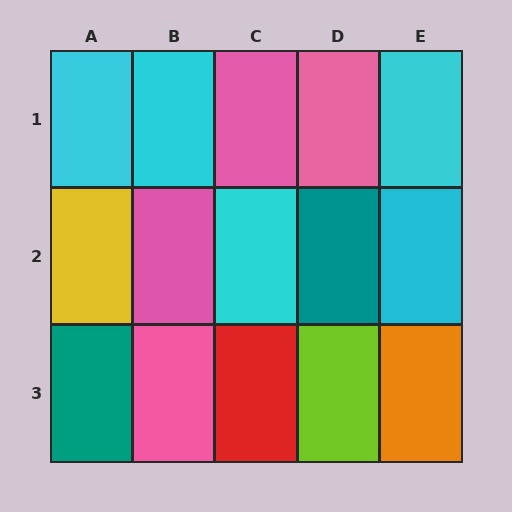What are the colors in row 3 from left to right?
Teal, pink, red, lime, orange.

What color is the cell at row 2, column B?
Pink.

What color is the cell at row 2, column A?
Yellow.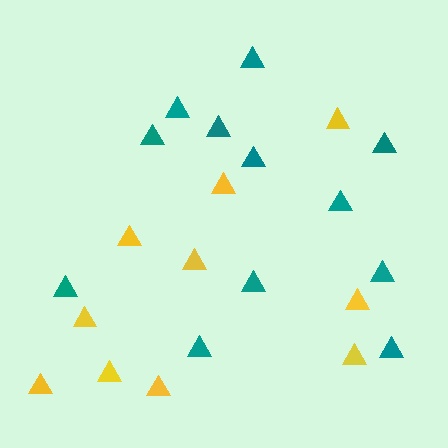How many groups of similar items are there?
There are 2 groups: one group of yellow triangles (10) and one group of teal triangles (12).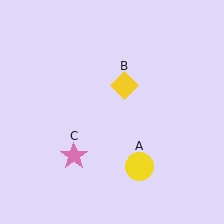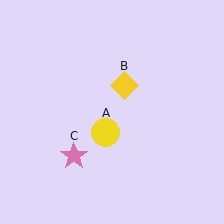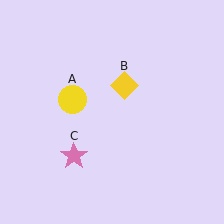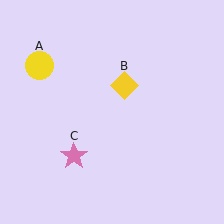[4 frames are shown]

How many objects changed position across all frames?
1 object changed position: yellow circle (object A).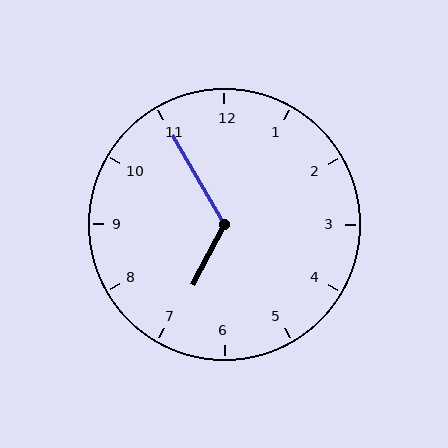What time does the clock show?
6:55.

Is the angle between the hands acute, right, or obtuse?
It is obtuse.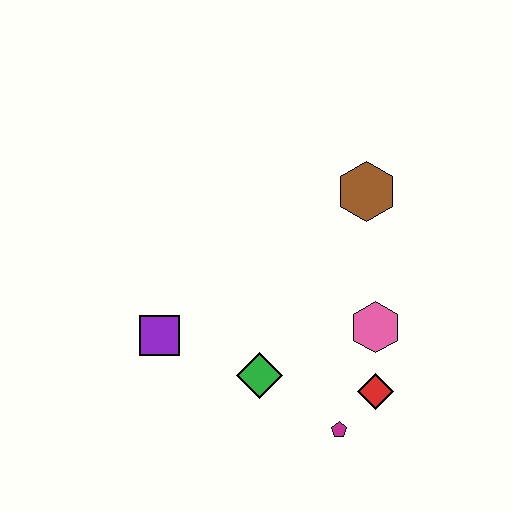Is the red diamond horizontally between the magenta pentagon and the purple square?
No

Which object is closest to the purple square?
The green diamond is closest to the purple square.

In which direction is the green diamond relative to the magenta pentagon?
The green diamond is to the left of the magenta pentagon.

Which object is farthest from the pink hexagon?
The purple square is farthest from the pink hexagon.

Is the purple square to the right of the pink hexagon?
No